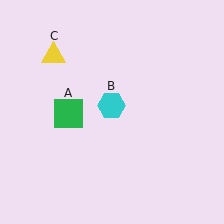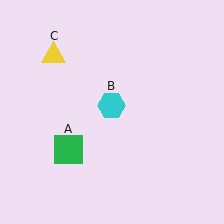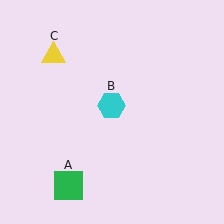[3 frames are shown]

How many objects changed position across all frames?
1 object changed position: green square (object A).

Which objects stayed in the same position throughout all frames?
Cyan hexagon (object B) and yellow triangle (object C) remained stationary.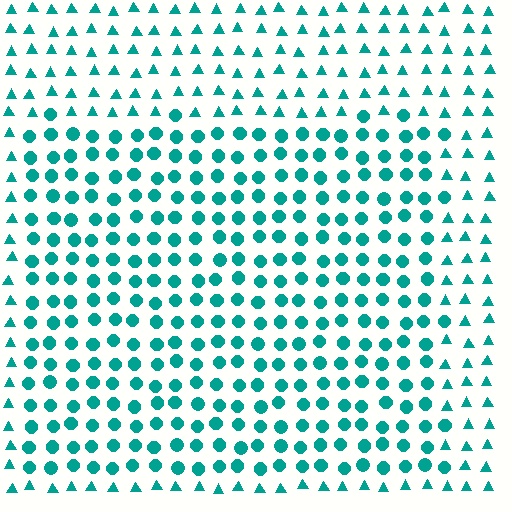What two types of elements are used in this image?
The image uses circles inside the rectangle region and triangles outside it.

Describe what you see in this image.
The image is filled with small teal elements arranged in a uniform grid. A rectangle-shaped region contains circles, while the surrounding area contains triangles. The boundary is defined purely by the change in element shape.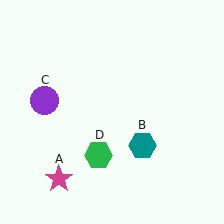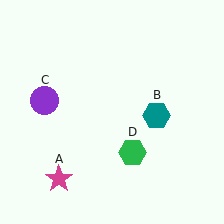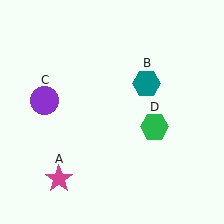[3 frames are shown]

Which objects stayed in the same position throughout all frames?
Magenta star (object A) and purple circle (object C) remained stationary.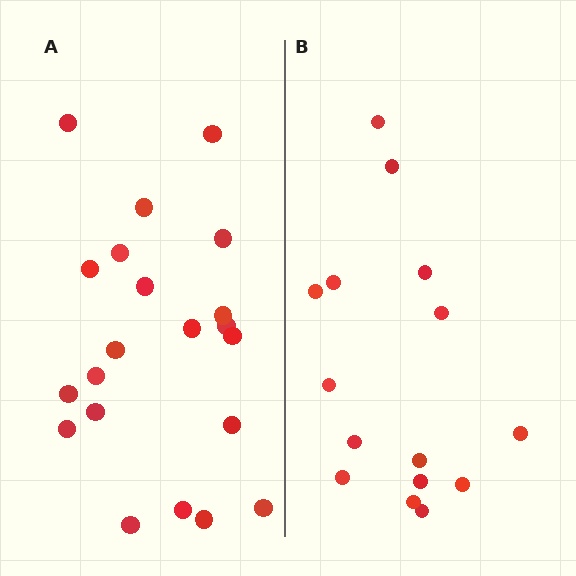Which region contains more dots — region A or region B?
Region A (the left region) has more dots.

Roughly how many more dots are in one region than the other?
Region A has about 6 more dots than region B.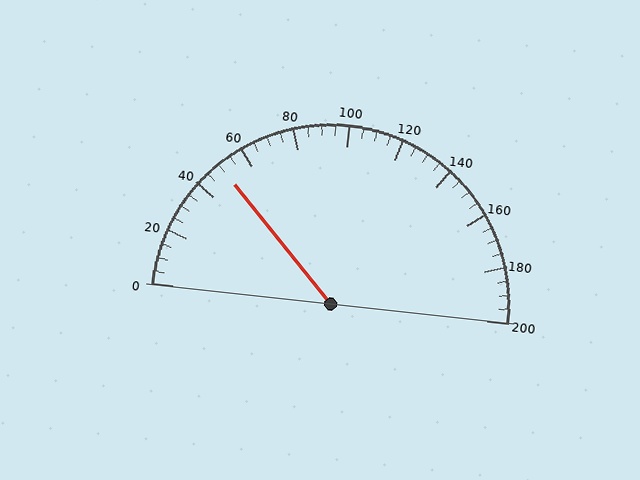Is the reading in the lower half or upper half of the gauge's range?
The reading is in the lower half of the range (0 to 200).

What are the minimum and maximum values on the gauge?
The gauge ranges from 0 to 200.